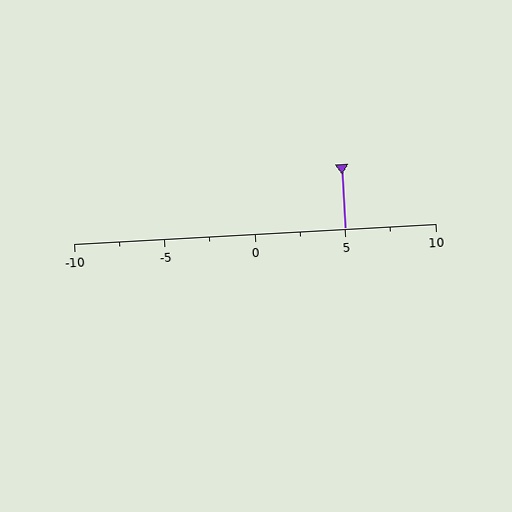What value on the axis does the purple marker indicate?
The marker indicates approximately 5.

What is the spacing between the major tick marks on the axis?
The major ticks are spaced 5 apart.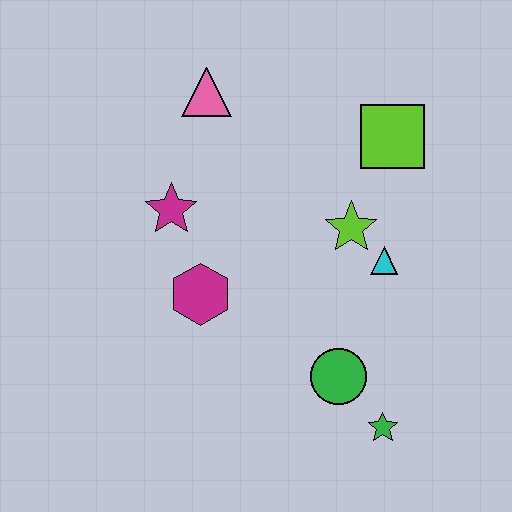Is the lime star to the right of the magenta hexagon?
Yes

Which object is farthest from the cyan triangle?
The pink triangle is farthest from the cyan triangle.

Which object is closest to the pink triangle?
The magenta star is closest to the pink triangle.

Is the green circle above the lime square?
No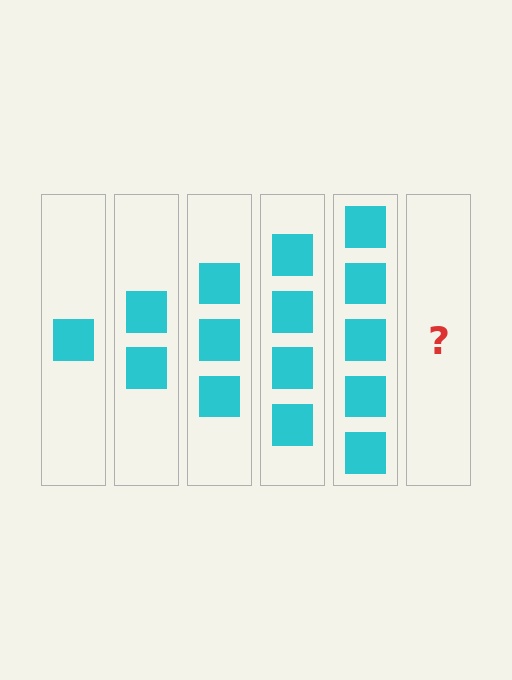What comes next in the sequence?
The next element should be 6 squares.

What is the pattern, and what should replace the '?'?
The pattern is that each step adds one more square. The '?' should be 6 squares.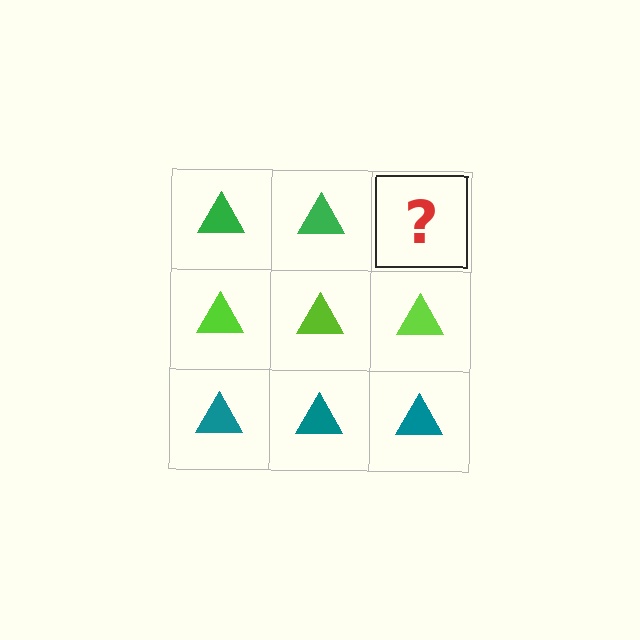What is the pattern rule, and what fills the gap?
The rule is that each row has a consistent color. The gap should be filled with a green triangle.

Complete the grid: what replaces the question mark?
The question mark should be replaced with a green triangle.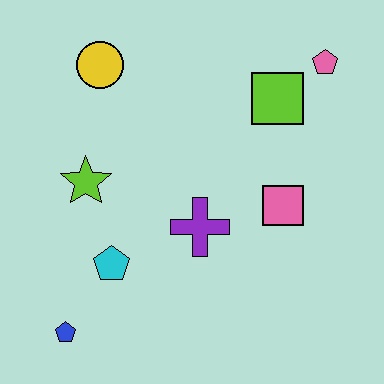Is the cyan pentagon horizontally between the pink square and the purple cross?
No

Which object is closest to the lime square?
The pink pentagon is closest to the lime square.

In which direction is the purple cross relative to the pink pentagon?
The purple cross is below the pink pentagon.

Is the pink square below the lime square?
Yes